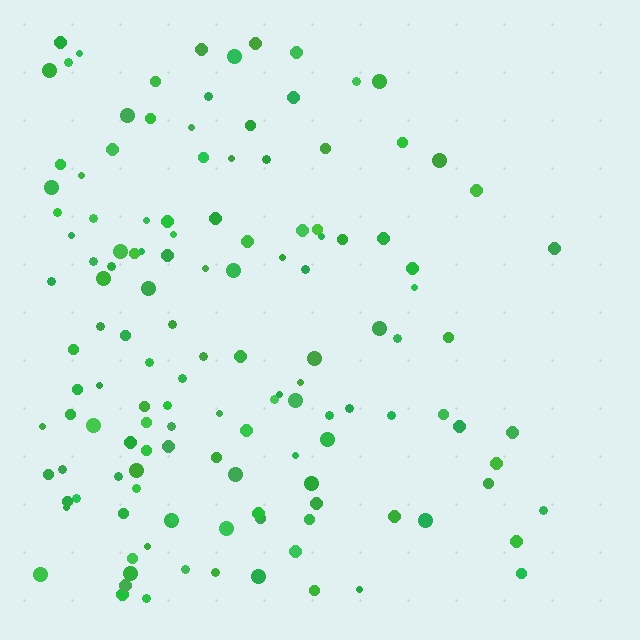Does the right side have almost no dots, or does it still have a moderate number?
Still a moderate number, just noticeably fewer than the left.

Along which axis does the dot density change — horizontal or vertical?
Horizontal.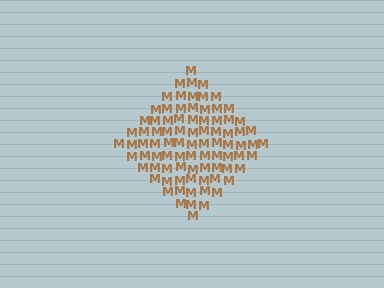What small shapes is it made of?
It is made of small letter M's.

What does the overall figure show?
The overall figure shows a diamond.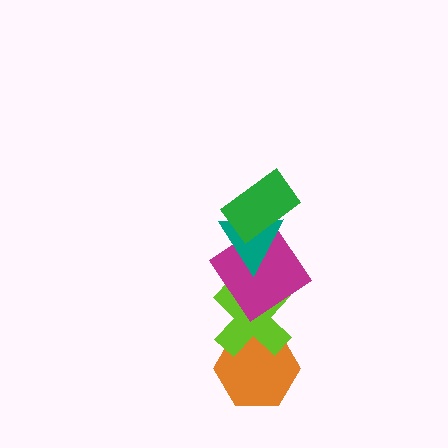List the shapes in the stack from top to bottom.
From top to bottom: the green rectangle, the teal triangle, the magenta diamond, the lime cross, the orange hexagon.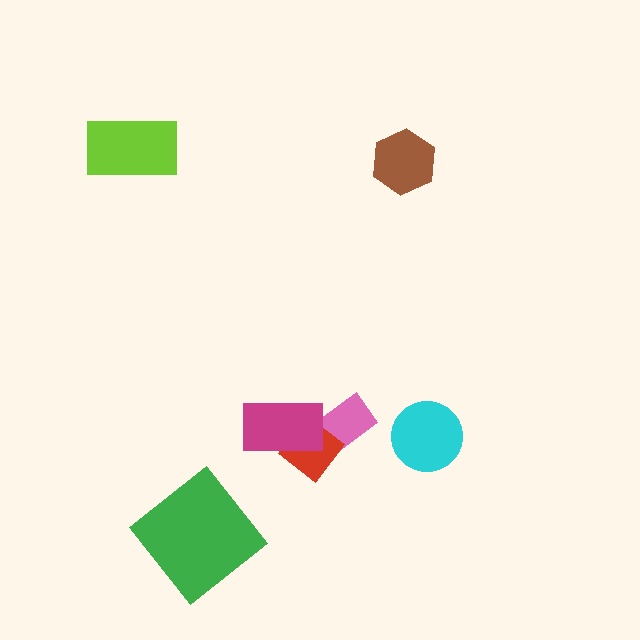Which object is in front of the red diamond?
The magenta rectangle is in front of the red diamond.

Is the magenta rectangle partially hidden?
No, no other shape covers it.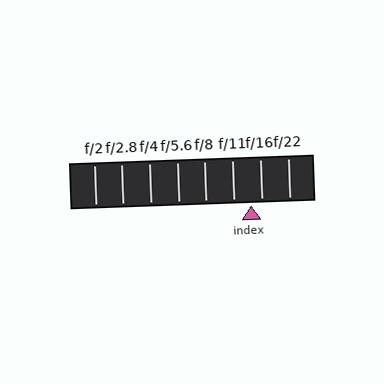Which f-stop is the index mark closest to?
The index mark is closest to f/16.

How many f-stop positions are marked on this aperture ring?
There are 8 f-stop positions marked.